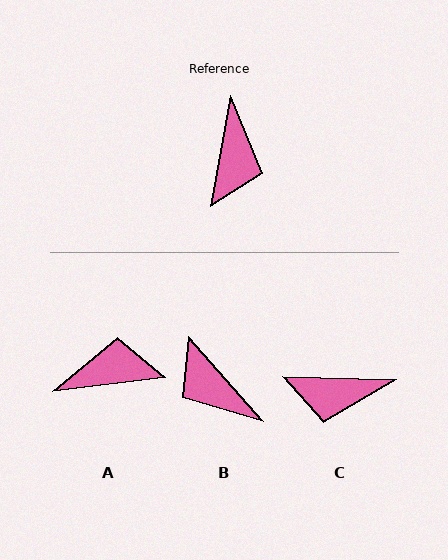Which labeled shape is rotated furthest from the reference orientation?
B, about 128 degrees away.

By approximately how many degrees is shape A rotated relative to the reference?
Approximately 108 degrees counter-clockwise.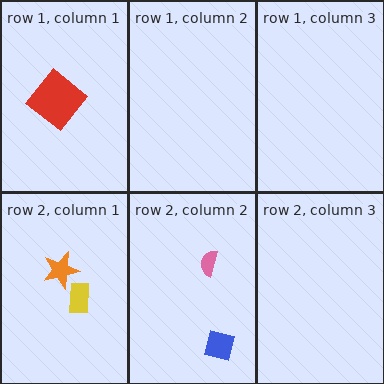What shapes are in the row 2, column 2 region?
The blue square, the pink semicircle.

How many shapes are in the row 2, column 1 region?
2.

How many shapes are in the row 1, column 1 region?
1.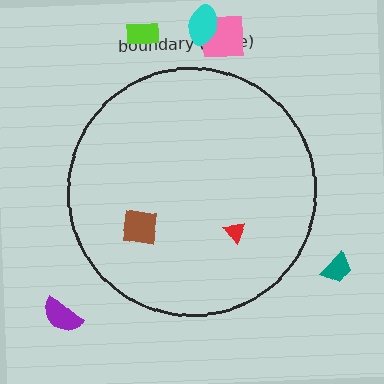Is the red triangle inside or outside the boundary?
Inside.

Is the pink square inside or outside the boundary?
Outside.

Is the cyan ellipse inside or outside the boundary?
Outside.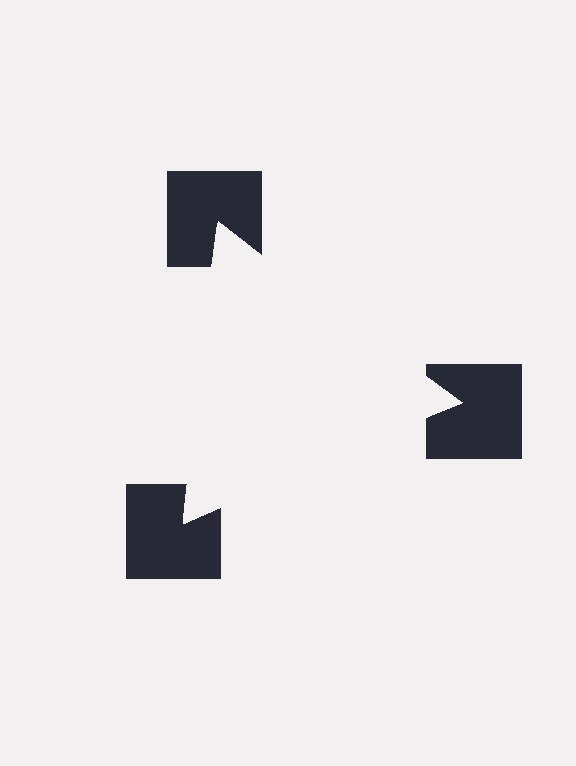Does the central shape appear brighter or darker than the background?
It typically appears slightly brighter than the background, even though no actual brightness change is drawn.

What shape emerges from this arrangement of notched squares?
An illusory triangle — its edges are inferred from the aligned wedge cuts in the notched squares, not physically drawn.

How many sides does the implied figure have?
3 sides.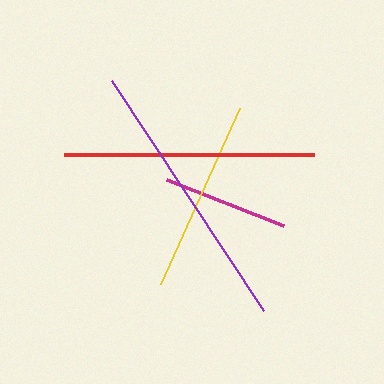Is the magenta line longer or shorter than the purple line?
The purple line is longer than the magenta line.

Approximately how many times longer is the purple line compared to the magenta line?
The purple line is approximately 2.2 times the length of the magenta line.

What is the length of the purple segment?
The purple segment is approximately 275 pixels long.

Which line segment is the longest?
The purple line is the longest at approximately 275 pixels.